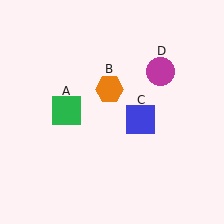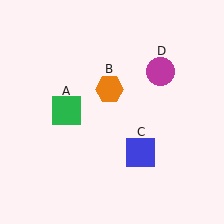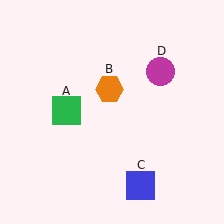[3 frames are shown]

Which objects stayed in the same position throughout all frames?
Green square (object A) and orange hexagon (object B) and magenta circle (object D) remained stationary.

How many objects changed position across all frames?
1 object changed position: blue square (object C).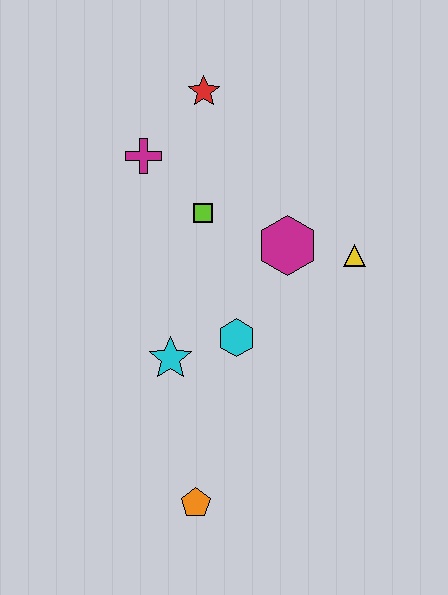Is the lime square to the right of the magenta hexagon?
No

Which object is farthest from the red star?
The orange pentagon is farthest from the red star.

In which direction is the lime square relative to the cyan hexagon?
The lime square is above the cyan hexagon.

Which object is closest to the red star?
The magenta cross is closest to the red star.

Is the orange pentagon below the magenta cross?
Yes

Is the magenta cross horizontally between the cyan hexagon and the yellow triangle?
No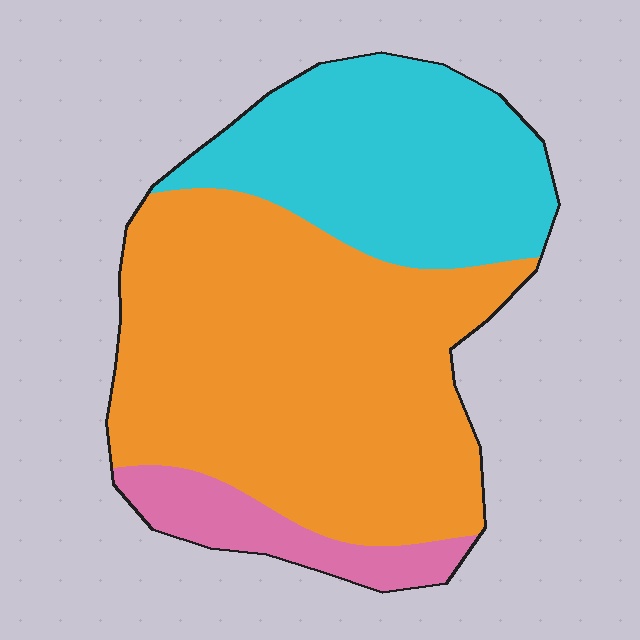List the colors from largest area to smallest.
From largest to smallest: orange, cyan, pink.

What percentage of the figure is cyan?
Cyan covers 31% of the figure.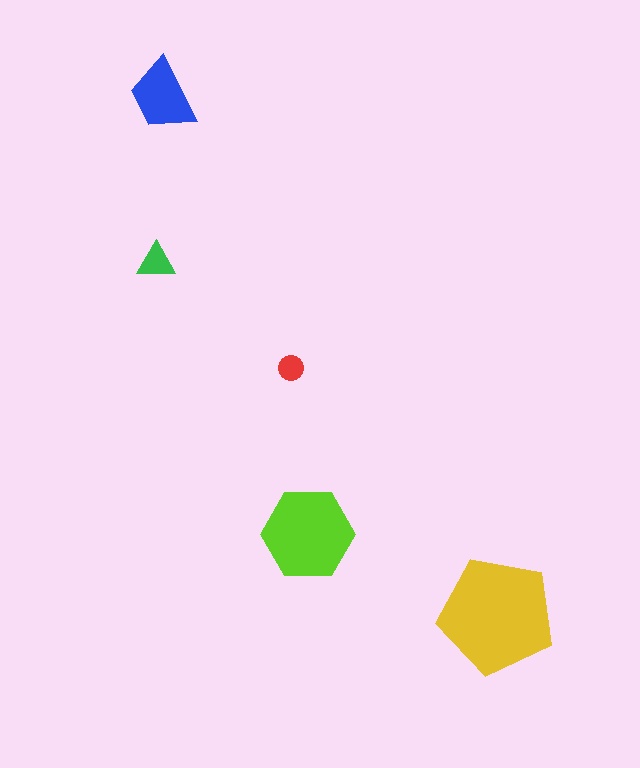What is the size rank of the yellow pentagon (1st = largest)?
1st.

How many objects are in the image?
There are 5 objects in the image.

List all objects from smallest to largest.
The red circle, the green triangle, the blue trapezoid, the lime hexagon, the yellow pentagon.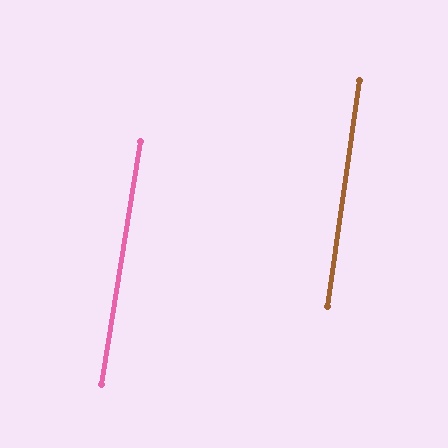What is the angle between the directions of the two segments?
Approximately 1 degree.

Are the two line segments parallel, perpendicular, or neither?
Parallel — their directions differ by only 0.9°.